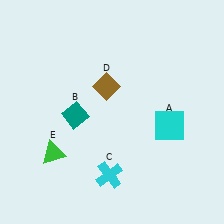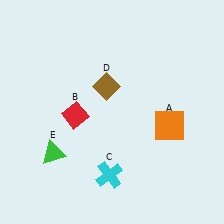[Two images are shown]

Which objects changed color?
A changed from cyan to orange. B changed from teal to red.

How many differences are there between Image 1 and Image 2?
There are 2 differences between the two images.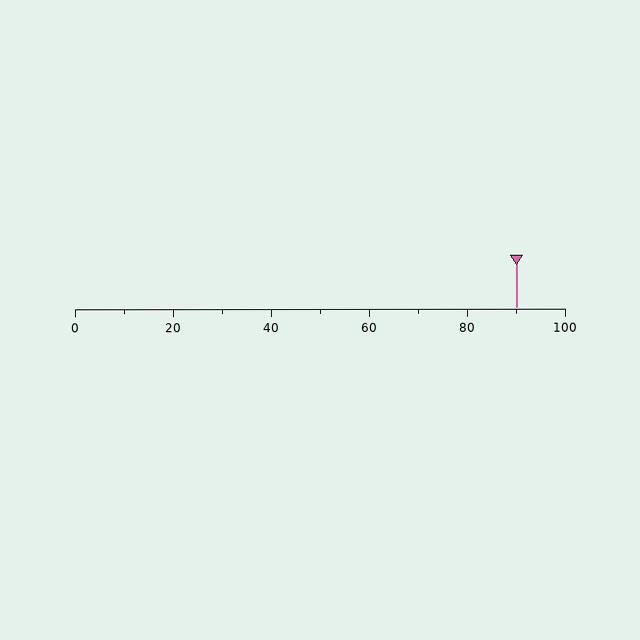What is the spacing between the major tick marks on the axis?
The major ticks are spaced 20 apart.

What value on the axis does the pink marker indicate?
The marker indicates approximately 90.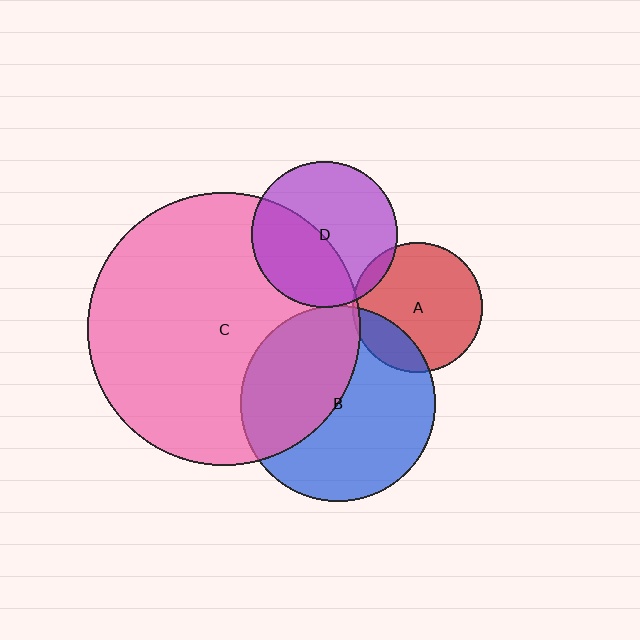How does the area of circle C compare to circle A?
Approximately 4.4 times.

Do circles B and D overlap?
Yes.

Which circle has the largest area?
Circle C (pink).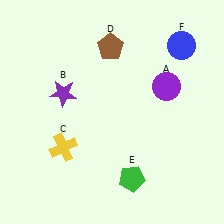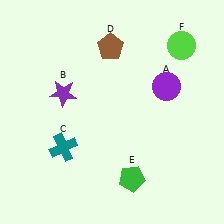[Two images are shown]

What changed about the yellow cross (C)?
In Image 1, C is yellow. In Image 2, it changed to teal.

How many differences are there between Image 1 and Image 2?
There are 2 differences between the two images.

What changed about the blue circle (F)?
In Image 1, F is blue. In Image 2, it changed to lime.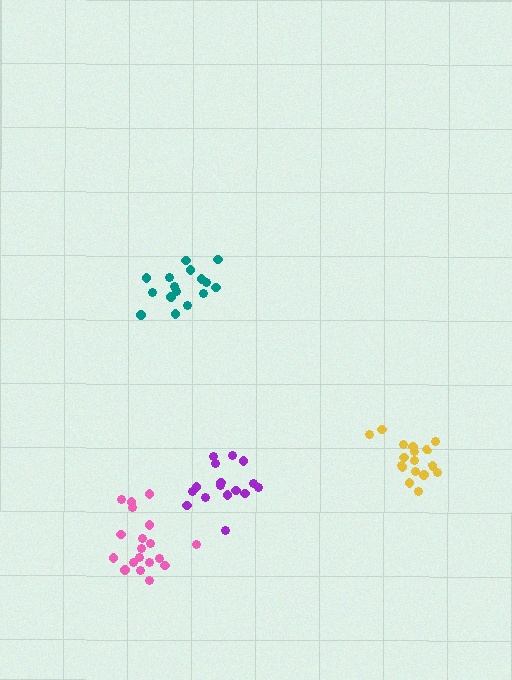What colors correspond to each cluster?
The clusters are colored: purple, pink, teal, yellow.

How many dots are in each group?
Group 1: 16 dots, Group 2: 19 dots, Group 3: 16 dots, Group 4: 17 dots (68 total).